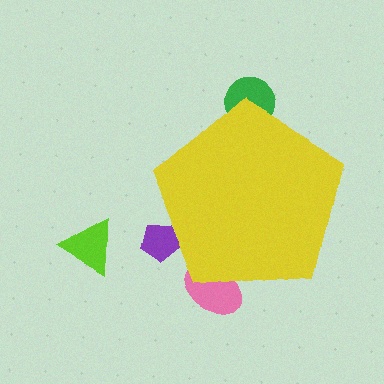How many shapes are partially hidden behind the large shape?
3 shapes are partially hidden.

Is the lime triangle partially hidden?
No, the lime triangle is fully visible.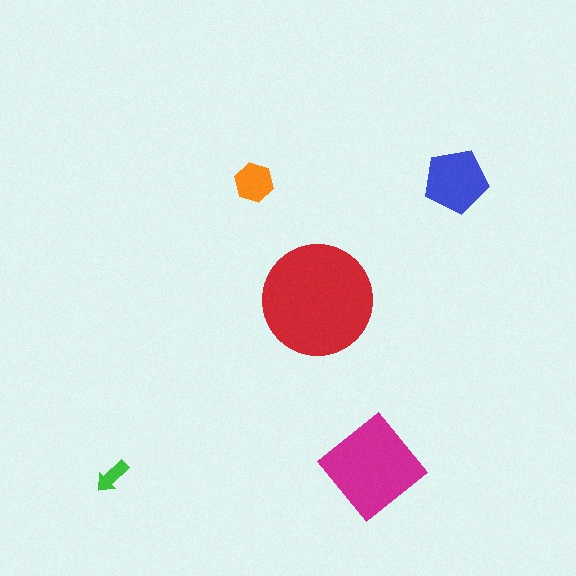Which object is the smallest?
The green arrow.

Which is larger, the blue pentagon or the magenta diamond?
The magenta diamond.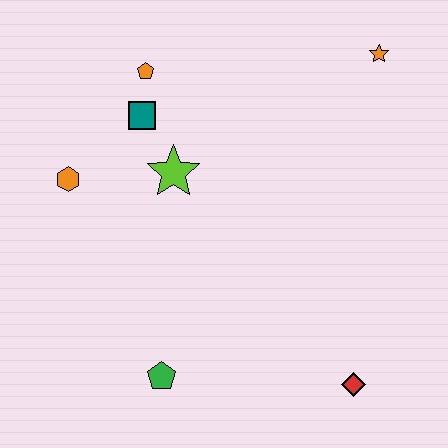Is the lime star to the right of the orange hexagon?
Yes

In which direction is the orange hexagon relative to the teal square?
The orange hexagon is to the left of the teal square.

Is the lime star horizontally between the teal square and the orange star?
Yes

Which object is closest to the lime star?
The teal square is closest to the lime star.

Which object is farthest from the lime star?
The red diamond is farthest from the lime star.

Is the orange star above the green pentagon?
Yes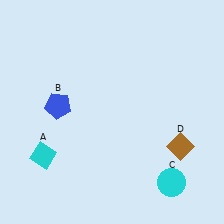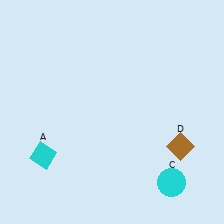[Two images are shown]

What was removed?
The blue pentagon (B) was removed in Image 2.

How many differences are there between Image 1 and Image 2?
There is 1 difference between the two images.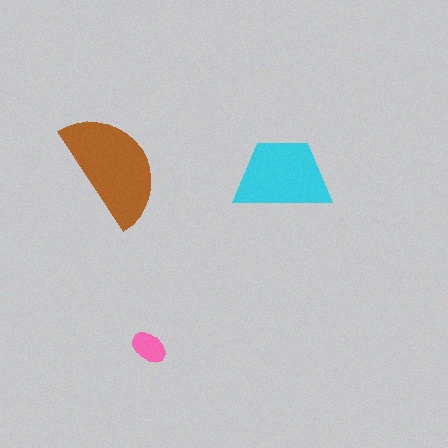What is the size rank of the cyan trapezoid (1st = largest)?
2nd.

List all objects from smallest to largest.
The pink ellipse, the cyan trapezoid, the brown semicircle.